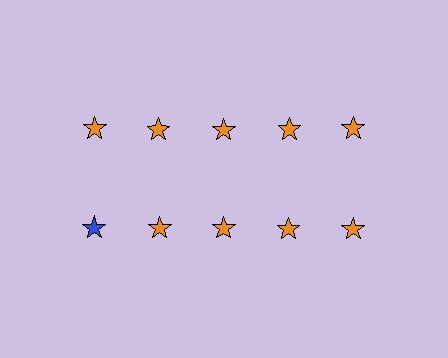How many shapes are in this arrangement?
There are 10 shapes arranged in a grid pattern.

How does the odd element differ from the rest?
It has a different color: blue instead of orange.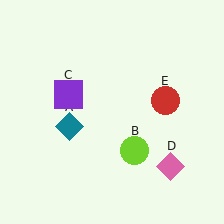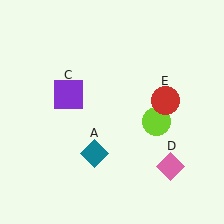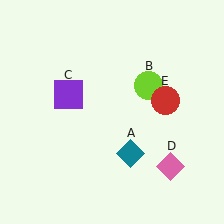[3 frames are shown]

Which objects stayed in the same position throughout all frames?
Purple square (object C) and pink diamond (object D) and red circle (object E) remained stationary.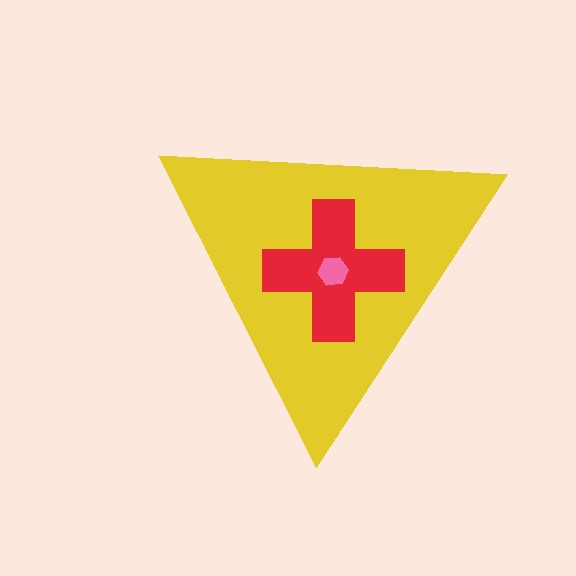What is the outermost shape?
The yellow triangle.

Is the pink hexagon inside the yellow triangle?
Yes.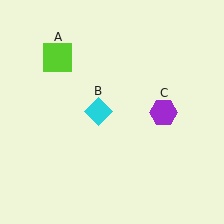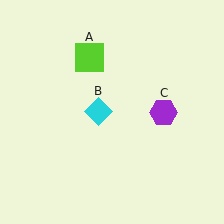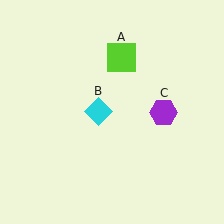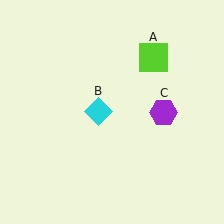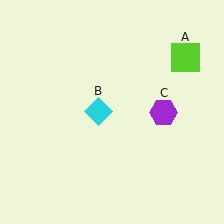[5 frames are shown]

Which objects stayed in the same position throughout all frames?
Cyan diamond (object B) and purple hexagon (object C) remained stationary.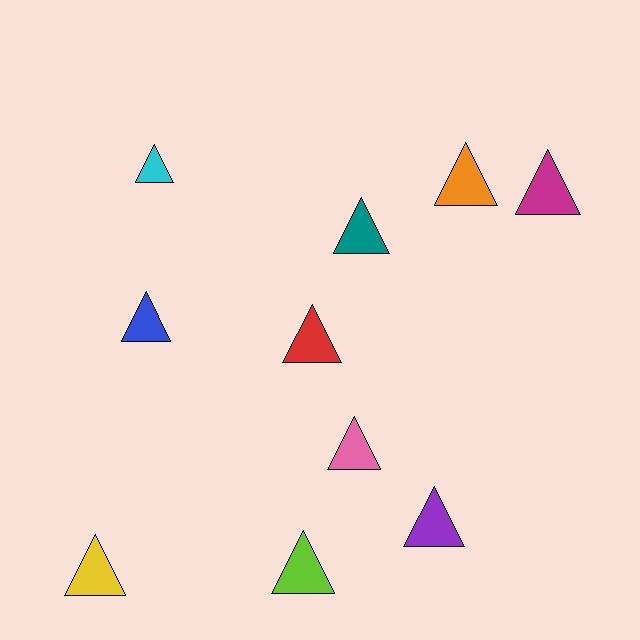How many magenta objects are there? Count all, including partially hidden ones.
There is 1 magenta object.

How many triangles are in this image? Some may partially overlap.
There are 10 triangles.